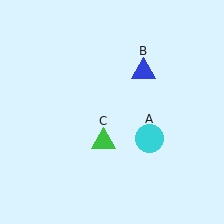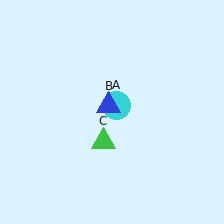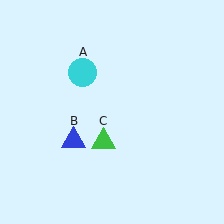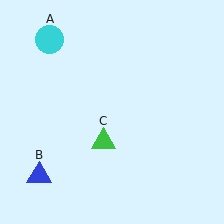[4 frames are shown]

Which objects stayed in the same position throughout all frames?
Green triangle (object C) remained stationary.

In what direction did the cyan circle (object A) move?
The cyan circle (object A) moved up and to the left.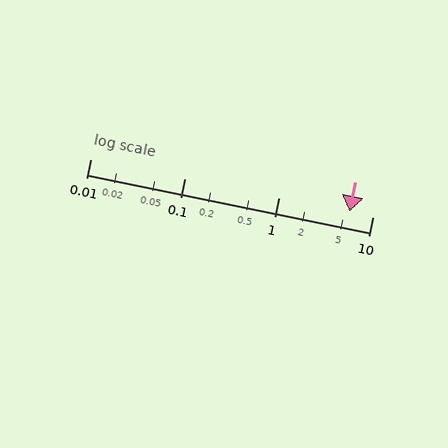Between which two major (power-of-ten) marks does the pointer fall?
The pointer is between 1 and 10.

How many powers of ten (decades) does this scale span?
The scale spans 3 decades, from 0.01 to 10.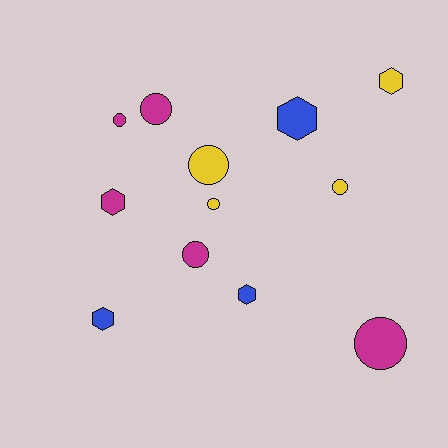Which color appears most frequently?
Magenta, with 5 objects.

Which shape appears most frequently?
Circle, with 7 objects.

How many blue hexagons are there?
There are 3 blue hexagons.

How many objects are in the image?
There are 12 objects.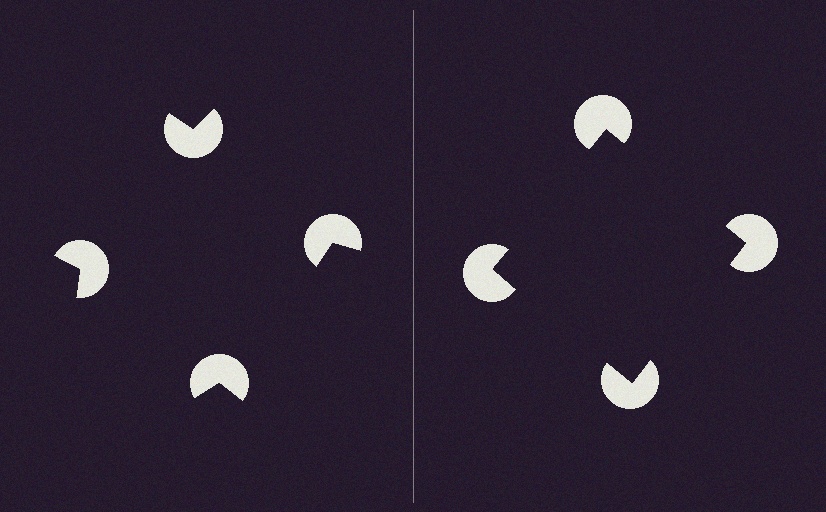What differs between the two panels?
The pac-man discs are positioned identically on both sides; only the wedge orientations differ. On the right they align to a square; on the left they are misaligned.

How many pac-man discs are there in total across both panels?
8 — 4 on each side.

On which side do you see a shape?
An illusory square appears on the right side. On the left side the wedge cuts are rotated, so no coherent shape forms.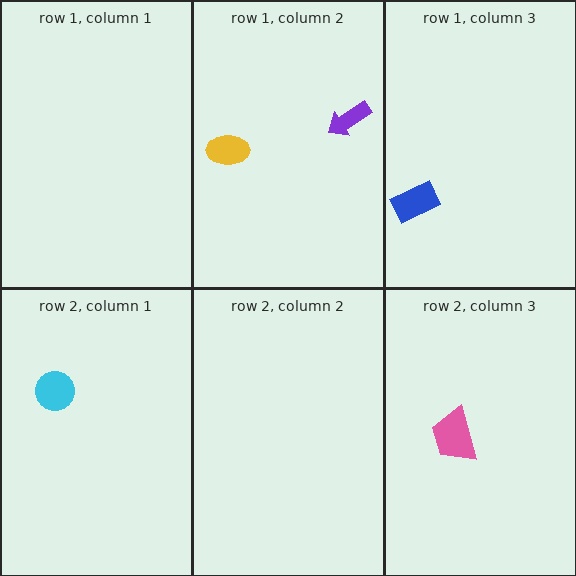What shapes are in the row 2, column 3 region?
The pink trapezoid.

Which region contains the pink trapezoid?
The row 2, column 3 region.